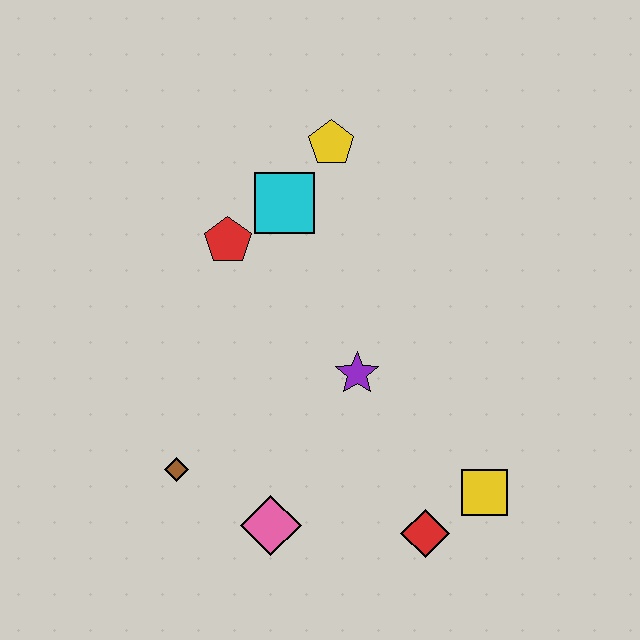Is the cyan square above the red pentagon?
Yes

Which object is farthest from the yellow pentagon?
The red diamond is farthest from the yellow pentagon.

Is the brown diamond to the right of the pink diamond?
No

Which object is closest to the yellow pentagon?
The cyan square is closest to the yellow pentagon.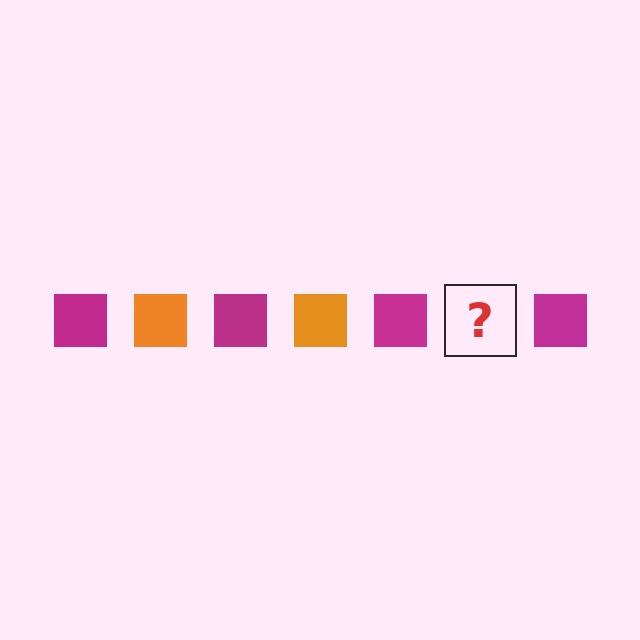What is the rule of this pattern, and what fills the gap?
The rule is that the pattern cycles through magenta, orange squares. The gap should be filled with an orange square.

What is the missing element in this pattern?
The missing element is an orange square.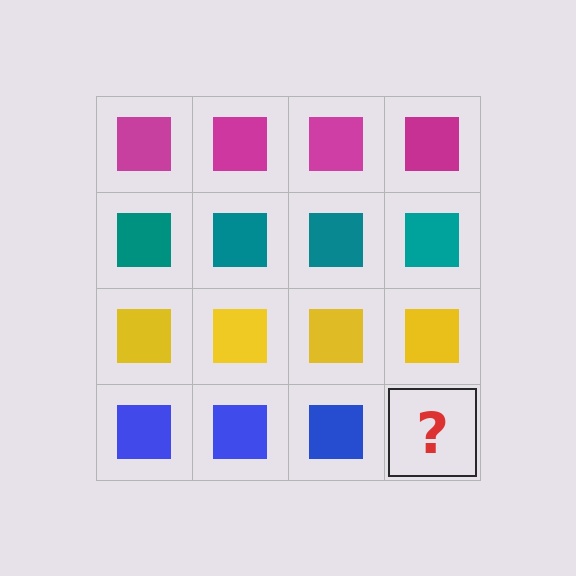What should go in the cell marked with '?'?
The missing cell should contain a blue square.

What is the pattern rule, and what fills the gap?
The rule is that each row has a consistent color. The gap should be filled with a blue square.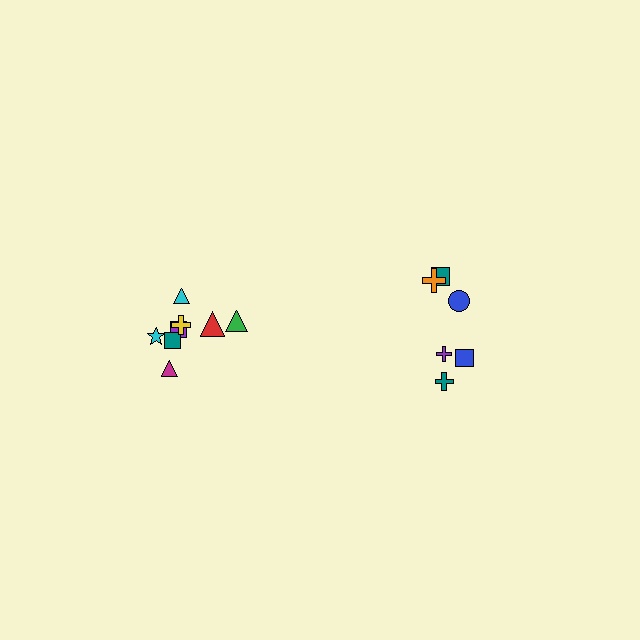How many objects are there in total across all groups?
There are 14 objects.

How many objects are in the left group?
There are 8 objects.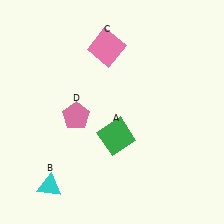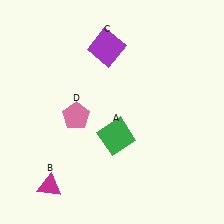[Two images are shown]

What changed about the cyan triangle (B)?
In Image 1, B is cyan. In Image 2, it changed to magenta.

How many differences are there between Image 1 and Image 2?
There are 2 differences between the two images.